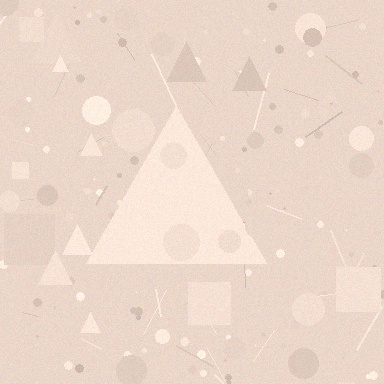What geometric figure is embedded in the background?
A triangle is embedded in the background.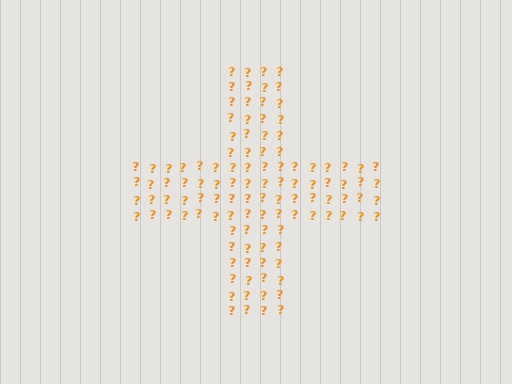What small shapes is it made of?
It is made of small question marks.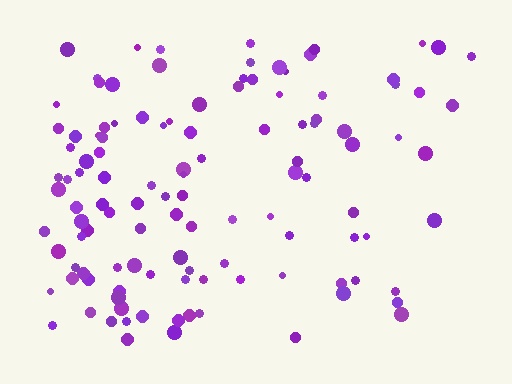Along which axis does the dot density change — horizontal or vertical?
Horizontal.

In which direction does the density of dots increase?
From right to left, with the left side densest.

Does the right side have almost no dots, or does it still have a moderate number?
Still a moderate number, just noticeably fewer than the left.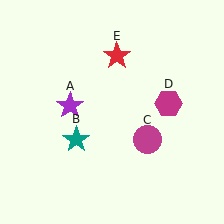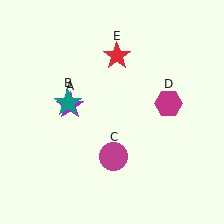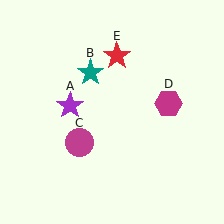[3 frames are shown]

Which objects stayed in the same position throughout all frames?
Purple star (object A) and magenta hexagon (object D) and red star (object E) remained stationary.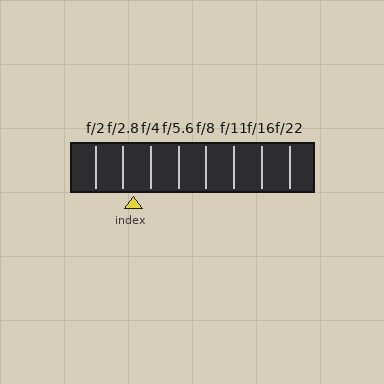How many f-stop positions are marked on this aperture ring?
There are 8 f-stop positions marked.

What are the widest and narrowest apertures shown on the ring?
The widest aperture shown is f/2 and the narrowest is f/22.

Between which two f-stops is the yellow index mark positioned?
The index mark is between f/2.8 and f/4.